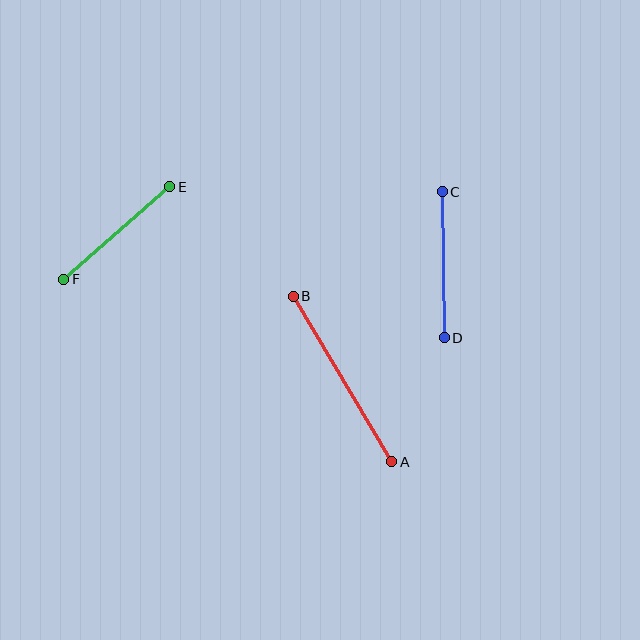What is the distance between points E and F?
The distance is approximately 141 pixels.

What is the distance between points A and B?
The distance is approximately 192 pixels.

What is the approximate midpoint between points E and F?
The midpoint is at approximately (117, 233) pixels.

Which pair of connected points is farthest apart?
Points A and B are farthest apart.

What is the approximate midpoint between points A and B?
The midpoint is at approximately (343, 379) pixels.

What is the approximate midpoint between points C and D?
The midpoint is at approximately (443, 265) pixels.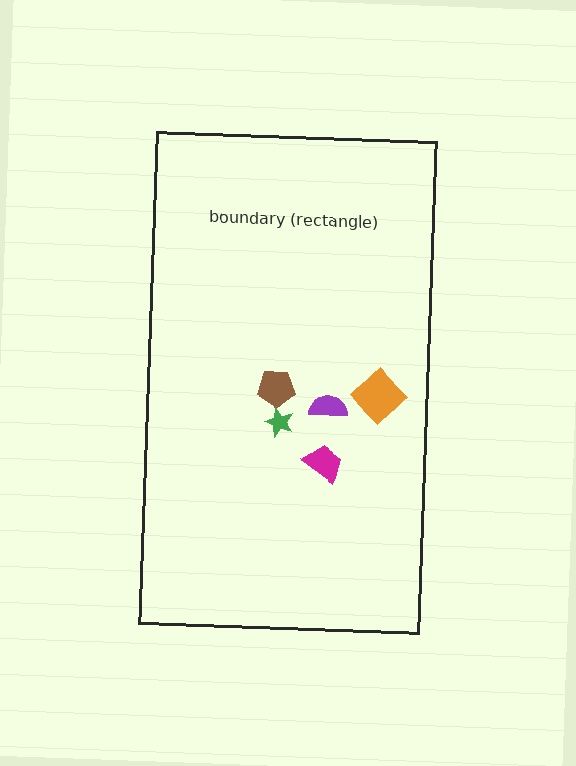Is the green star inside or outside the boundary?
Inside.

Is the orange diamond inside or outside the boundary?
Inside.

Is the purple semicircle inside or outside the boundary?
Inside.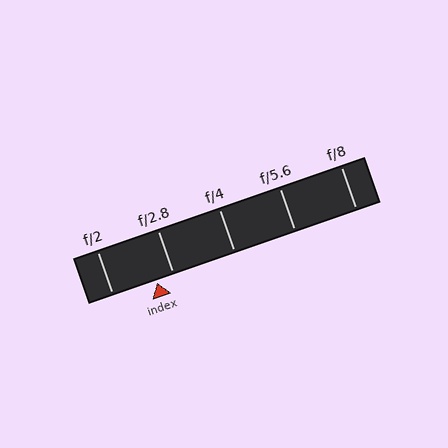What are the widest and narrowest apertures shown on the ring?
The widest aperture shown is f/2 and the narrowest is f/8.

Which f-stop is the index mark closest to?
The index mark is closest to f/2.8.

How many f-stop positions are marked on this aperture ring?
There are 5 f-stop positions marked.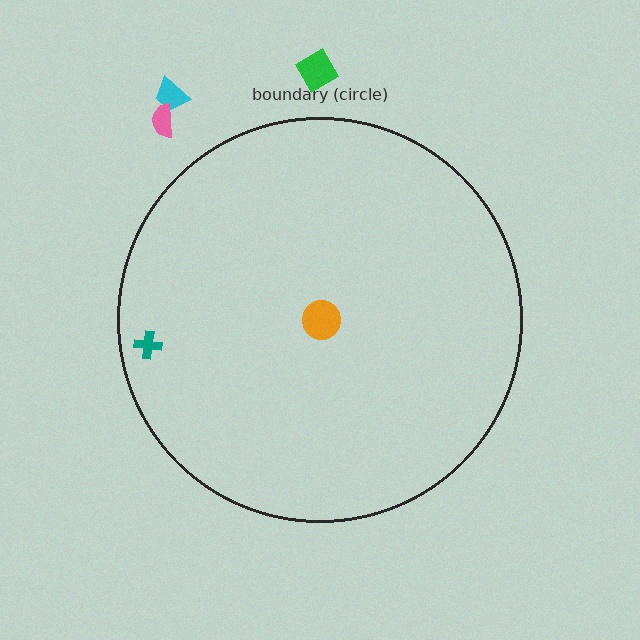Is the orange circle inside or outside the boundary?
Inside.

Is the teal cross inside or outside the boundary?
Inside.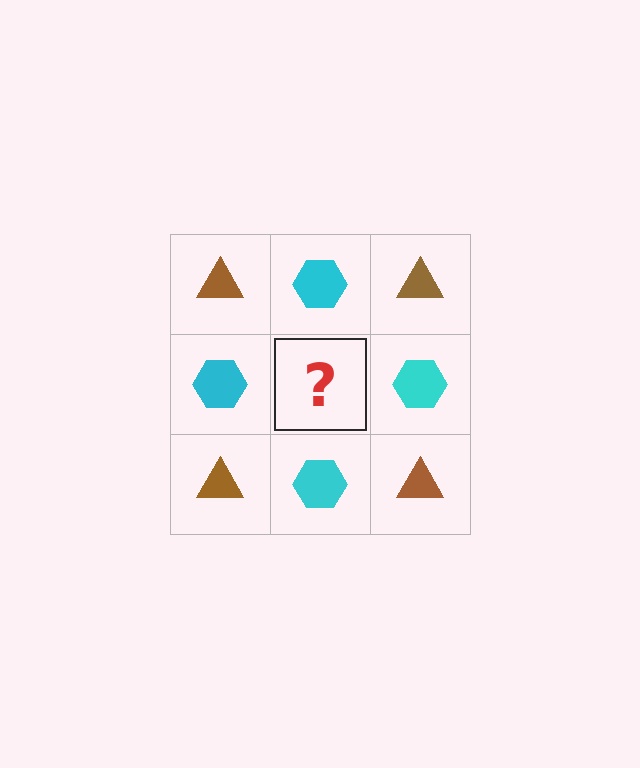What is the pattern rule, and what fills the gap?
The rule is that it alternates brown triangle and cyan hexagon in a checkerboard pattern. The gap should be filled with a brown triangle.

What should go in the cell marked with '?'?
The missing cell should contain a brown triangle.